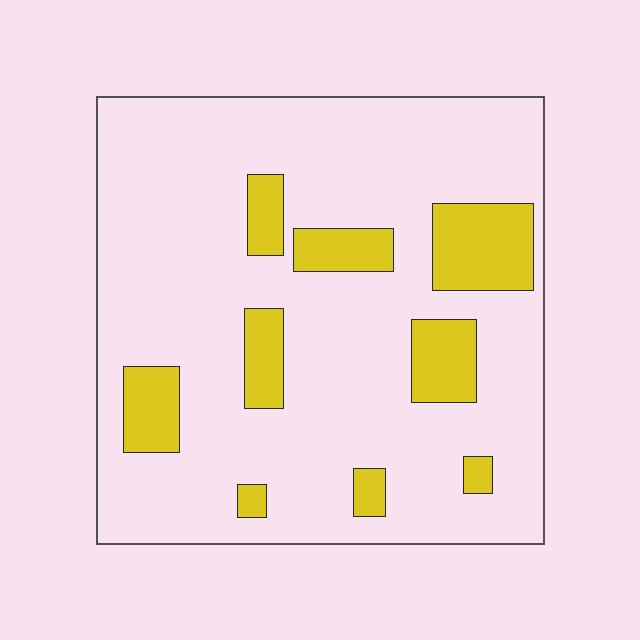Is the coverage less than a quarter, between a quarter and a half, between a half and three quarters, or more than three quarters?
Less than a quarter.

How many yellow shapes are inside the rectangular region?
9.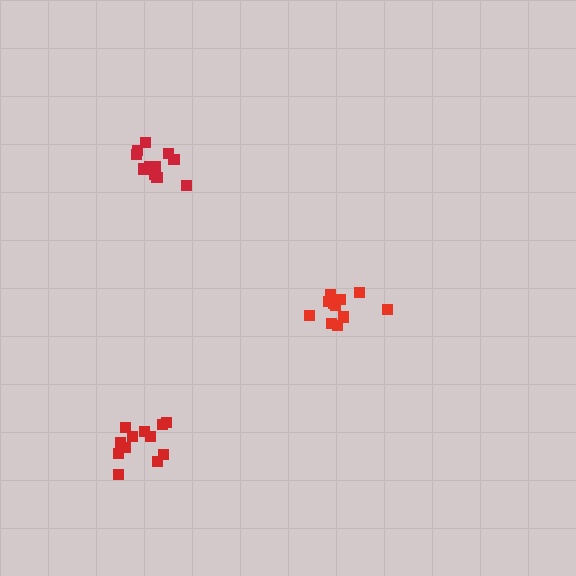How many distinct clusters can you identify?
There are 3 distinct clusters.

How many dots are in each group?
Group 1: 12 dots, Group 2: 12 dots, Group 3: 12 dots (36 total).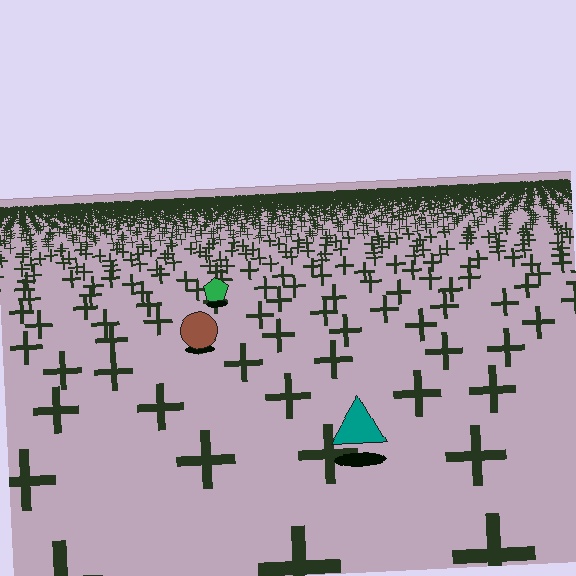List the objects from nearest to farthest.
From nearest to farthest: the teal triangle, the brown circle, the green pentagon.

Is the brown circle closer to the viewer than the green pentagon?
Yes. The brown circle is closer — you can tell from the texture gradient: the ground texture is coarser near it.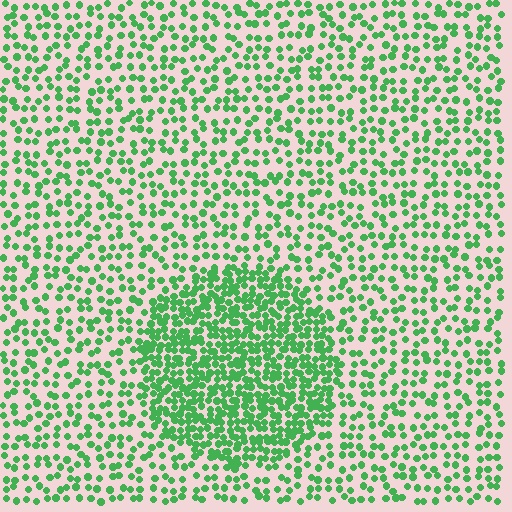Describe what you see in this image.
The image contains small green elements arranged at two different densities. A circle-shaped region is visible where the elements are more densely packed than the surrounding area.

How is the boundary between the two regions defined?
The boundary is defined by a change in element density (approximately 2.2x ratio). All elements are the same color, size, and shape.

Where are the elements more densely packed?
The elements are more densely packed inside the circle boundary.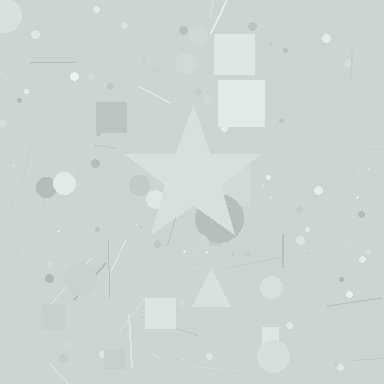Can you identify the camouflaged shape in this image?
The camouflaged shape is a star.